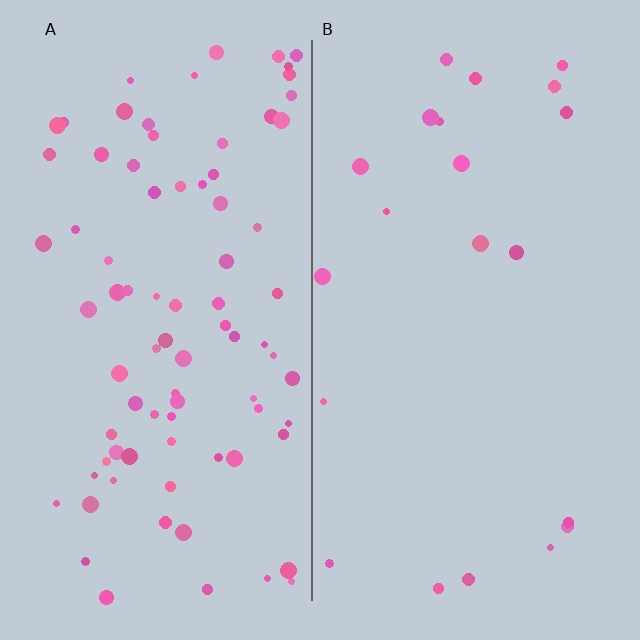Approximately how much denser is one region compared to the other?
Approximately 4.0× — region A over region B.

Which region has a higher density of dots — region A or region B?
A (the left).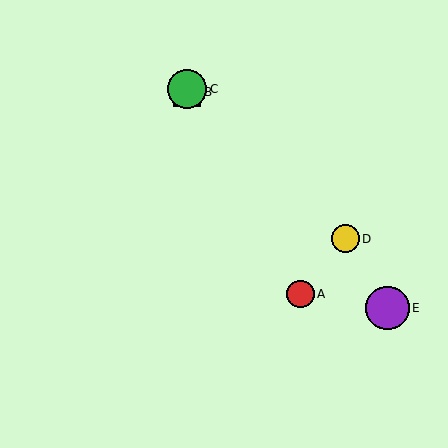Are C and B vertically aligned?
Yes, both are at x≈187.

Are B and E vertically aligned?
No, B is at x≈187 and E is at x≈387.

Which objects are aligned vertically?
Objects B, C are aligned vertically.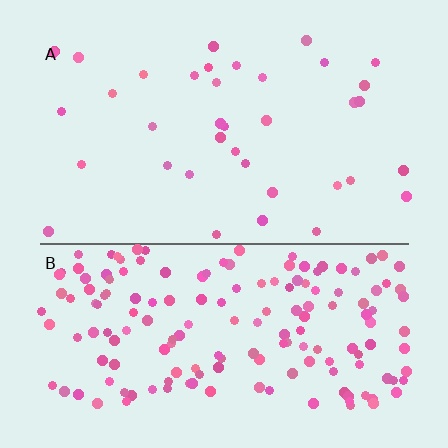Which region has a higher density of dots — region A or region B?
B (the bottom).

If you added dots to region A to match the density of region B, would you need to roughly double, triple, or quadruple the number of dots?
Approximately quadruple.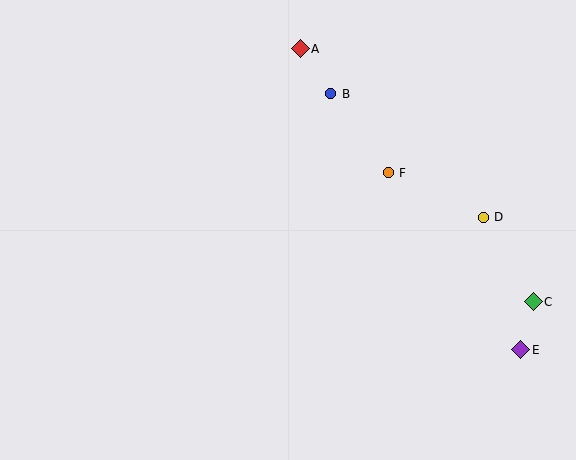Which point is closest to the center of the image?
Point F at (388, 173) is closest to the center.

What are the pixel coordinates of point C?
Point C is at (533, 302).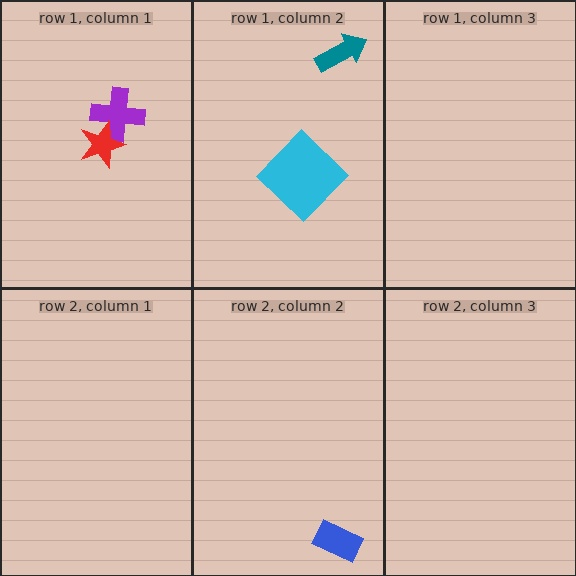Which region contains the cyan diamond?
The row 1, column 2 region.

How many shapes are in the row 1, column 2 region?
2.